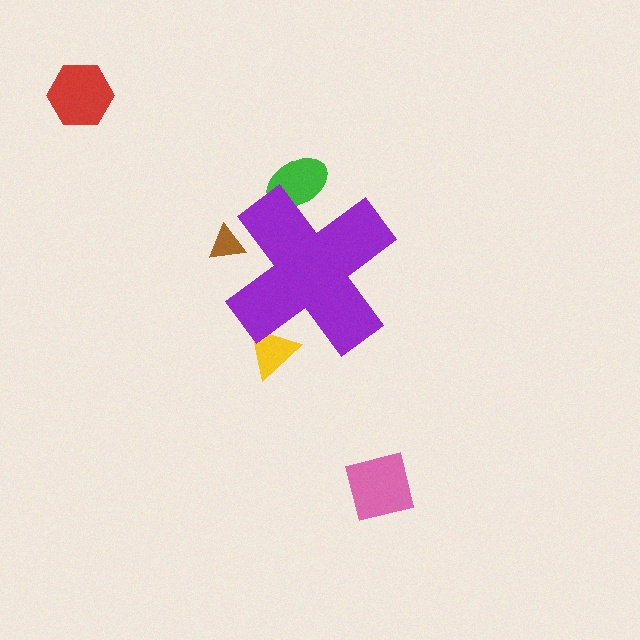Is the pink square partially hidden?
No, the pink square is fully visible.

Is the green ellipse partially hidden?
Yes, the green ellipse is partially hidden behind the purple cross.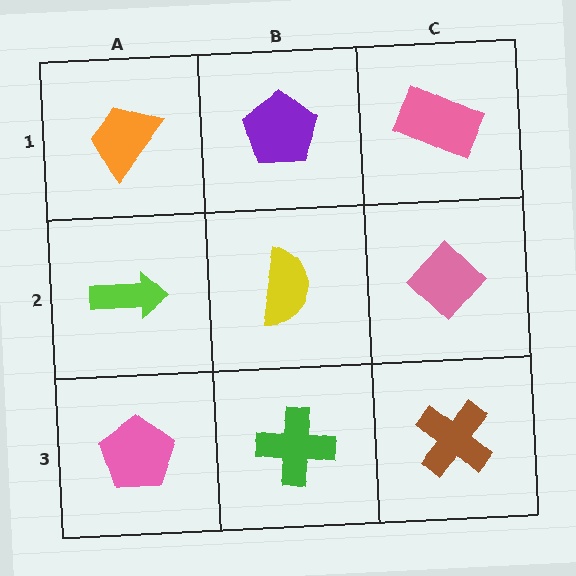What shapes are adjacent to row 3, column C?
A pink diamond (row 2, column C), a green cross (row 3, column B).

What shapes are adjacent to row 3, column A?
A lime arrow (row 2, column A), a green cross (row 3, column B).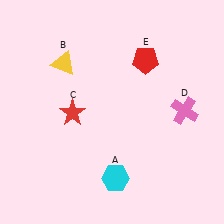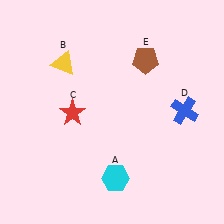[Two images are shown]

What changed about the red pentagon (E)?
In Image 1, E is red. In Image 2, it changed to brown.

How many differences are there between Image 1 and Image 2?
There are 2 differences between the two images.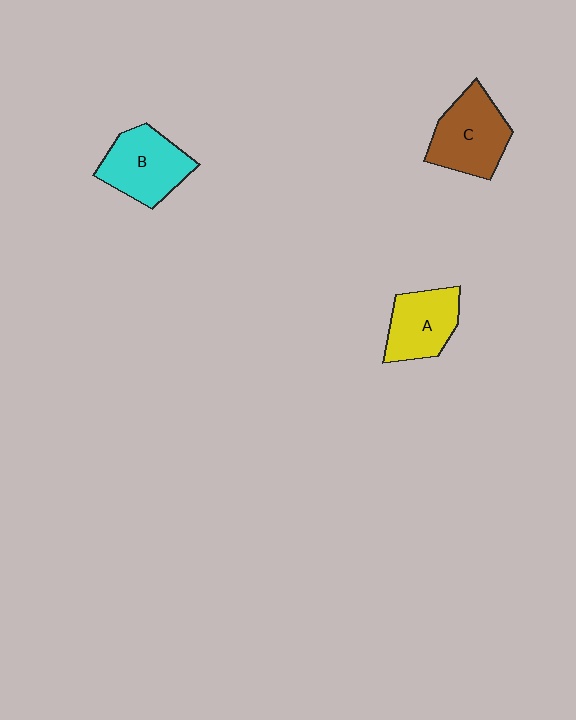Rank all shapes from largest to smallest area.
From largest to smallest: C (brown), B (cyan), A (yellow).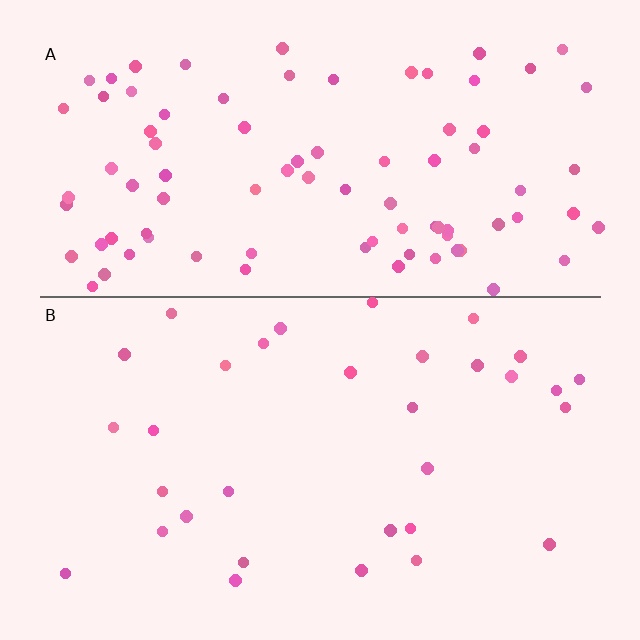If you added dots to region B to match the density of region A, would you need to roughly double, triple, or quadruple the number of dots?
Approximately triple.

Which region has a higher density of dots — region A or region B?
A (the top).